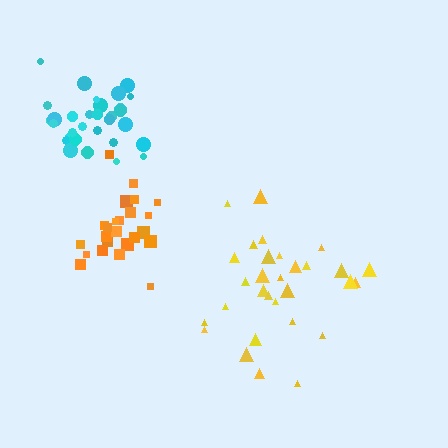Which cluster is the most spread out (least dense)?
Yellow.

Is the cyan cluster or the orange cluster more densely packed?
Orange.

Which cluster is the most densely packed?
Orange.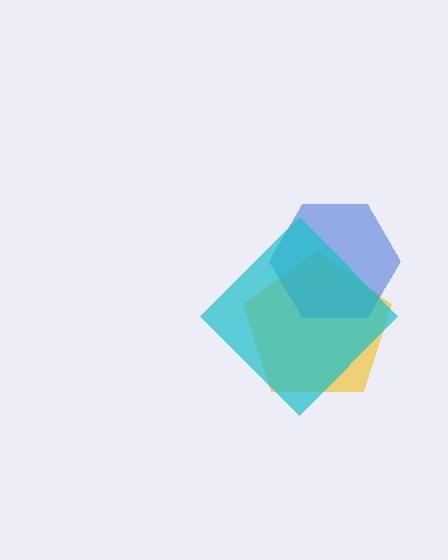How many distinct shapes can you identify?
There are 3 distinct shapes: a yellow pentagon, a blue hexagon, a cyan diamond.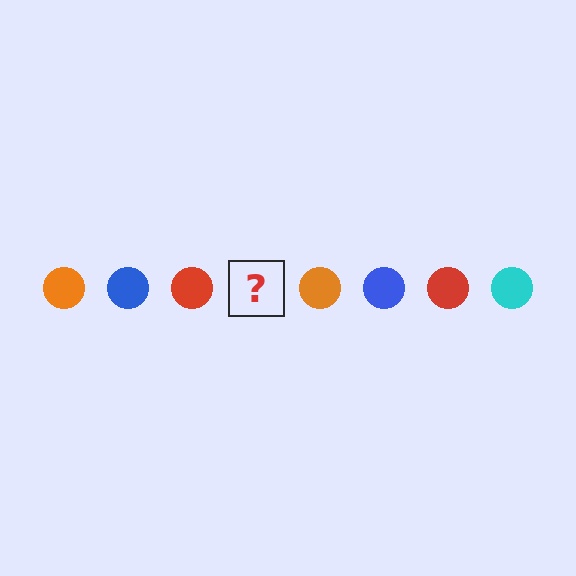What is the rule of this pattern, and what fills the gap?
The rule is that the pattern cycles through orange, blue, red, cyan circles. The gap should be filled with a cyan circle.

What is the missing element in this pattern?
The missing element is a cyan circle.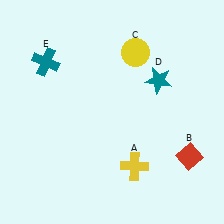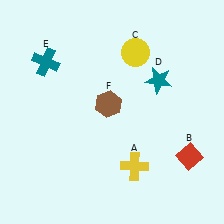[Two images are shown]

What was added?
A brown hexagon (F) was added in Image 2.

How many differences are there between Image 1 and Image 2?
There is 1 difference between the two images.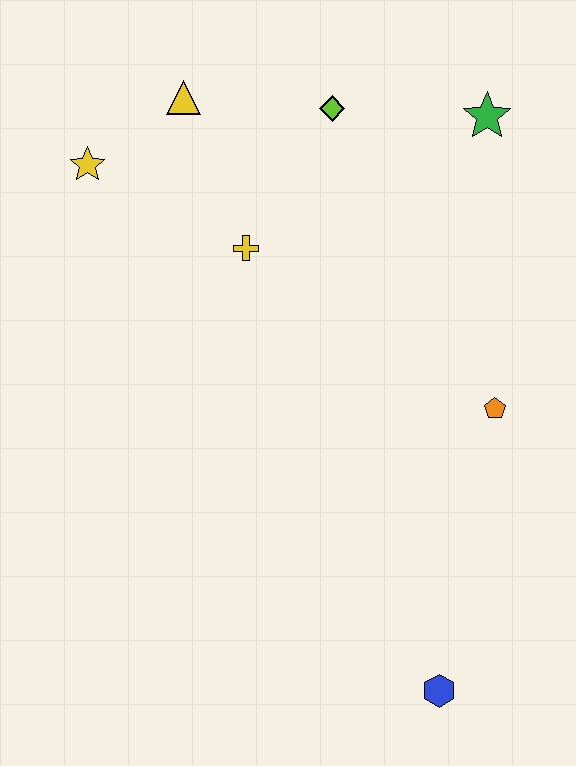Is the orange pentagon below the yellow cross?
Yes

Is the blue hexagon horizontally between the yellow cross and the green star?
Yes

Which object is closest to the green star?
The lime diamond is closest to the green star.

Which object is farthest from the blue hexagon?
The yellow triangle is farthest from the blue hexagon.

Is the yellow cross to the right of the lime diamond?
No